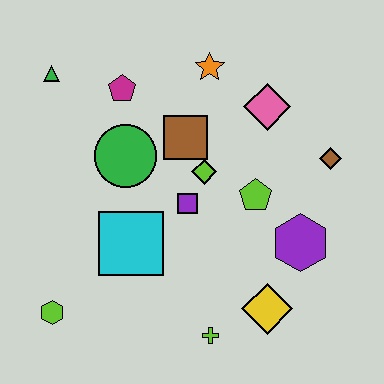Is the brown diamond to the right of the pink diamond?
Yes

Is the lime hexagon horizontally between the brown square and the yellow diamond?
No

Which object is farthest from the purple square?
The green triangle is farthest from the purple square.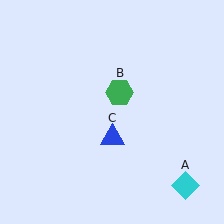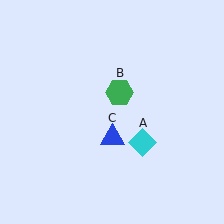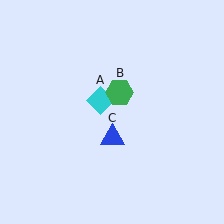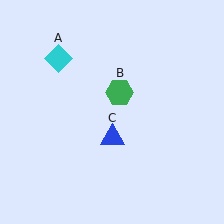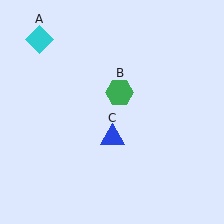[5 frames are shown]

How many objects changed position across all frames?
1 object changed position: cyan diamond (object A).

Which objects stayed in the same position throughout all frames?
Green hexagon (object B) and blue triangle (object C) remained stationary.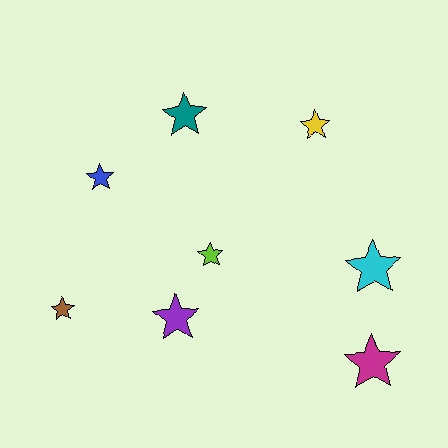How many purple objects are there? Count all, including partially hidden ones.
There is 1 purple object.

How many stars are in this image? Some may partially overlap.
There are 8 stars.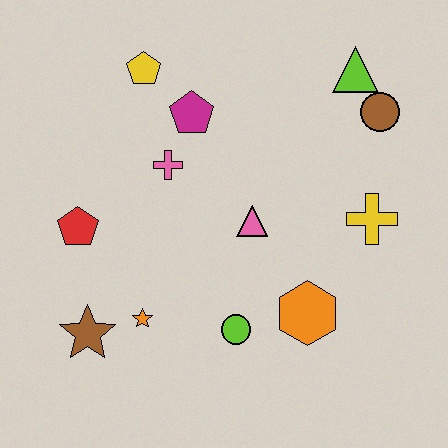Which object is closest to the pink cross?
The magenta pentagon is closest to the pink cross.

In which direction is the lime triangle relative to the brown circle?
The lime triangle is above the brown circle.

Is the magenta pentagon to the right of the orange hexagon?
No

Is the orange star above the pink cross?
No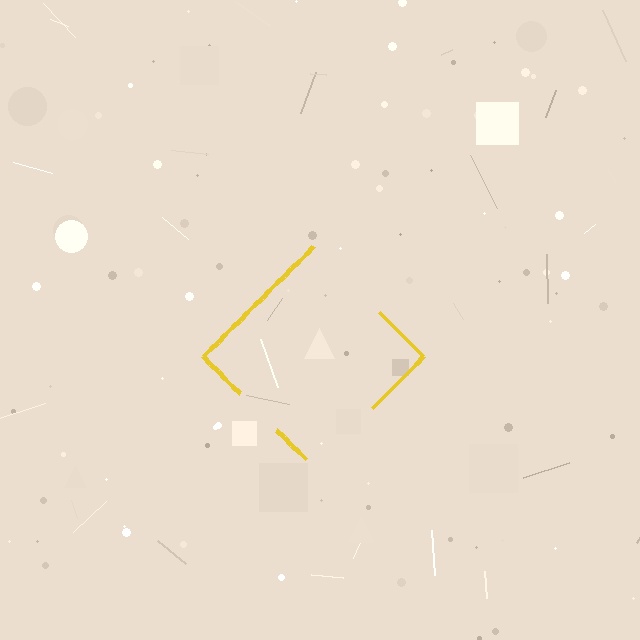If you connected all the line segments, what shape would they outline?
They would outline a diamond.